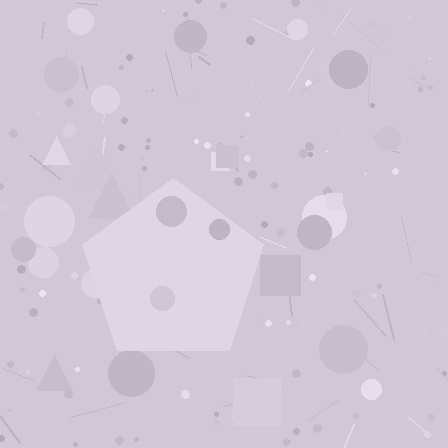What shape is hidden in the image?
A pentagon is hidden in the image.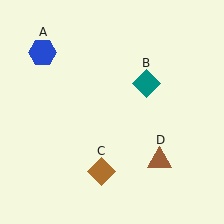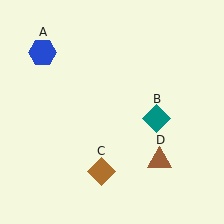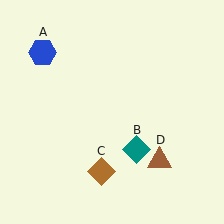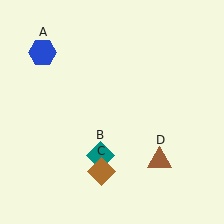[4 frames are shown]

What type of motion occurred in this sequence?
The teal diamond (object B) rotated clockwise around the center of the scene.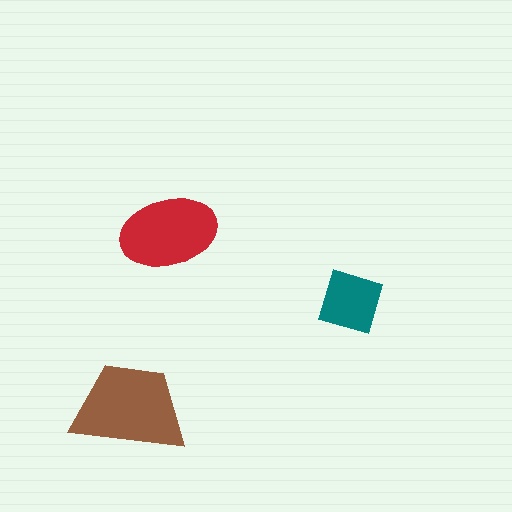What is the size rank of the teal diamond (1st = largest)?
3rd.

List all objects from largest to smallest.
The brown trapezoid, the red ellipse, the teal diamond.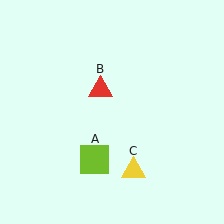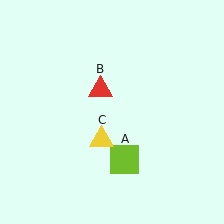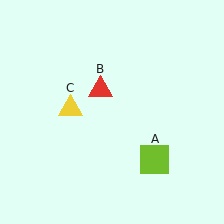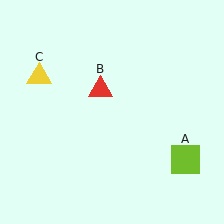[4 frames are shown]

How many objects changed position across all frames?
2 objects changed position: lime square (object A), yellow triangle (object C).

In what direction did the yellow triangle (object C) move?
The yellow triangle (object C) moved up and to the left.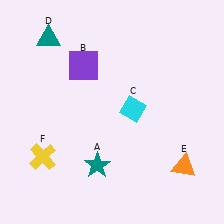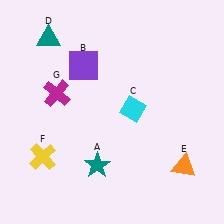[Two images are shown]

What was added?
A magenta cross (G) was added in Image 2.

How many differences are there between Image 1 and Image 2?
There is 1 difference between the two images.